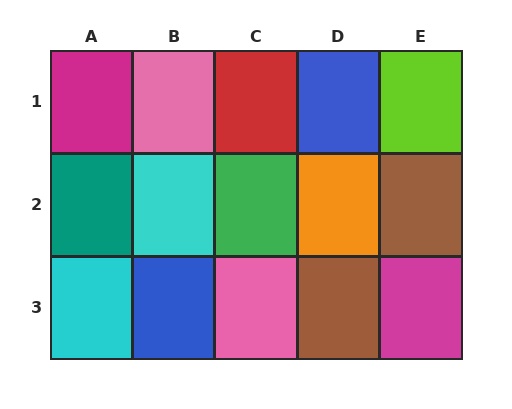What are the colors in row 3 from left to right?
Cyan, blue, pink, brown, magenta.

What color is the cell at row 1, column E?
Lime.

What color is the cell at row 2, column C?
Green.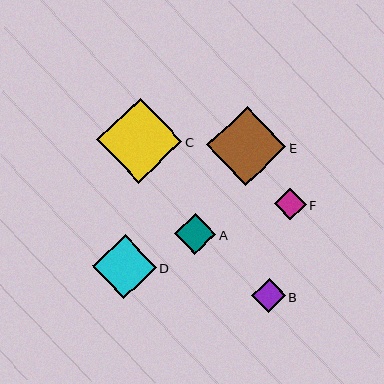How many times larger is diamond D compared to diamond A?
Diamond D is approximately 1.6 times the size of diamond A.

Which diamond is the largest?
Diamond C is the largest with a size of approximately 85 pixels.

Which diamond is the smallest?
Diamond F is the smallest with a size of approximately 32 pixels.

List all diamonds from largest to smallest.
From largest to smallest: C, E, D, A, B, F.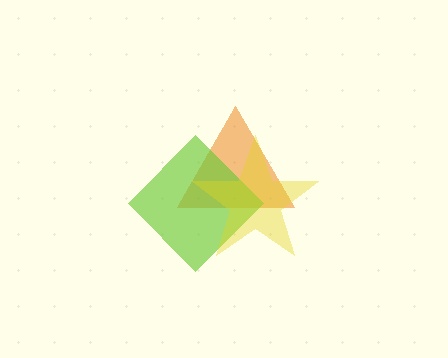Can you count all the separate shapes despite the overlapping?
Yes, there are 3 separate shapes.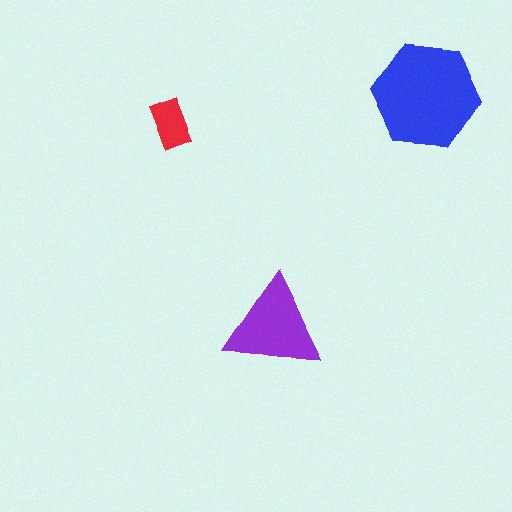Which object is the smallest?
The red rectangle.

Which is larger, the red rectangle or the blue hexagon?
The blue hexagon.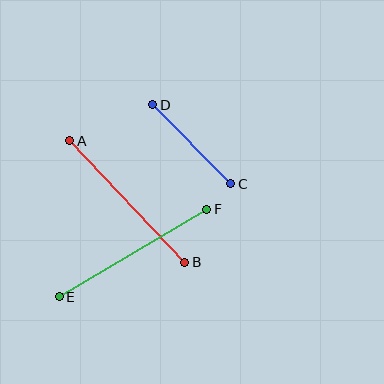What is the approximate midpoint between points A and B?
The midpoint is at approximately (127, 201) pixels.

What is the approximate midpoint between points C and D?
The midpoint is at approximately (192, 144) pixels.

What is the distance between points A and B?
The distance is approximately 167 pixels.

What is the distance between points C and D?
The distance is approximately 111 pixels.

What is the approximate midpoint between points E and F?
The midpoint is at approximately (133, 253) pixels.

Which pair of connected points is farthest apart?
Points E and F are farthest apart.